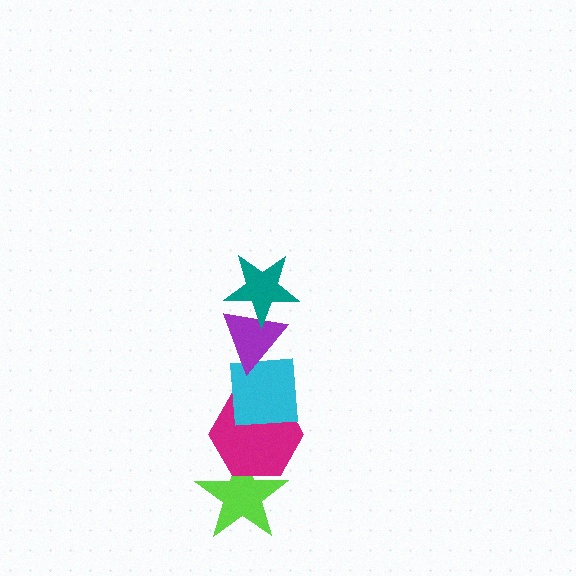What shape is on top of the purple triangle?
The teal star is on top of the purple triangle.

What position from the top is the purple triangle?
The purple triangle is 2nd from the top.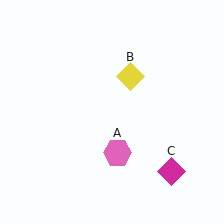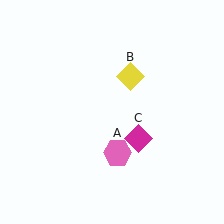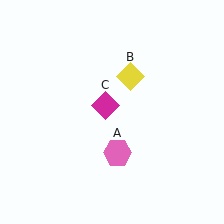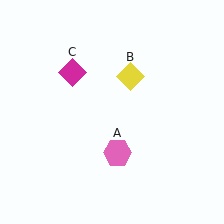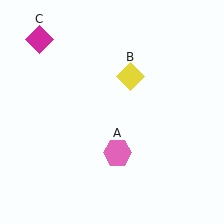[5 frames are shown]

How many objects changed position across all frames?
1 object changed position: magenta diamond (object C).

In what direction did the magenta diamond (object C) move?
The magenta diamond (object C) moved up and to the left.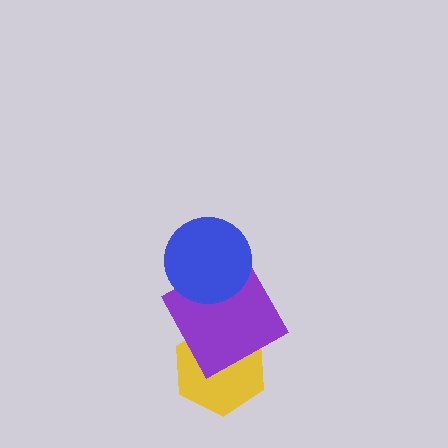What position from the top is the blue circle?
The blue circle is 1st from the top.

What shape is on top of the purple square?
The blue circle is on top of the purple square.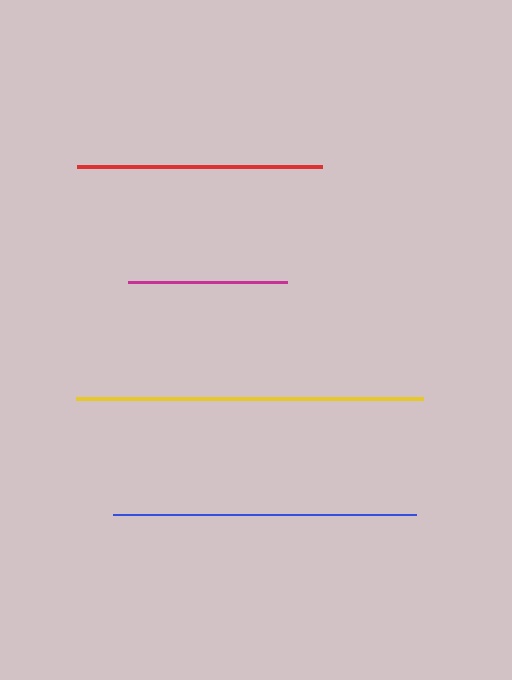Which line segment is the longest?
The yellow line is the longest at approximately 346 pixels.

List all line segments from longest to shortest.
From longest to shortest: yellow, blue, red, magenta.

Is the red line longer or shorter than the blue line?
The blue line is longer than the red line.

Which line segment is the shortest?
The magenta line is the shortest at approximately 159 pixels.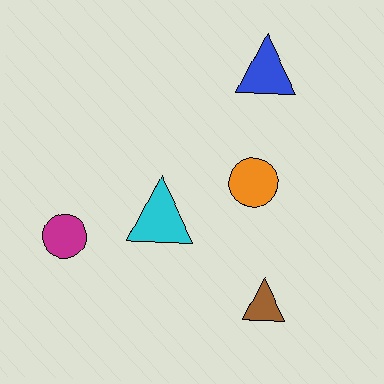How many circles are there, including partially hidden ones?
There are 2 circles.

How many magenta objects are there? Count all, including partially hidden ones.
There is 1 magenta object.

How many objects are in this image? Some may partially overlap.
There are 5 objects.